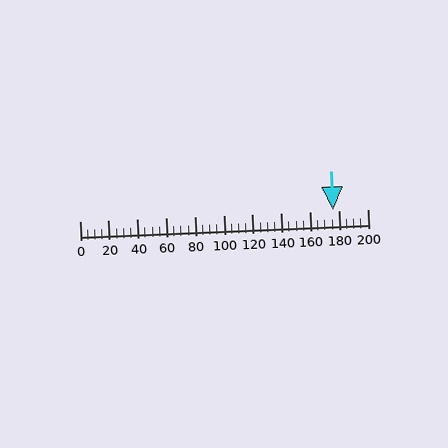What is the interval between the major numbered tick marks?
The major tick marks are spaced 20 units apart.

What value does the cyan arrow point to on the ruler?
The cyan arrow points to approximately 176.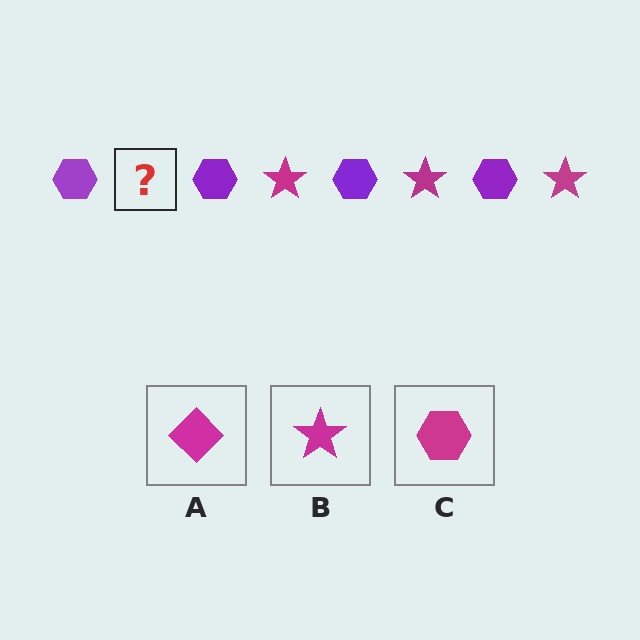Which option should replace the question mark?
Option B.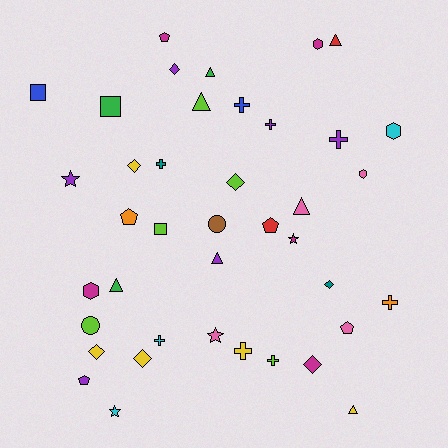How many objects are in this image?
There are 40 objects.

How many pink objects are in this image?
There are 4 pink objects.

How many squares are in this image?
There are 3 squares.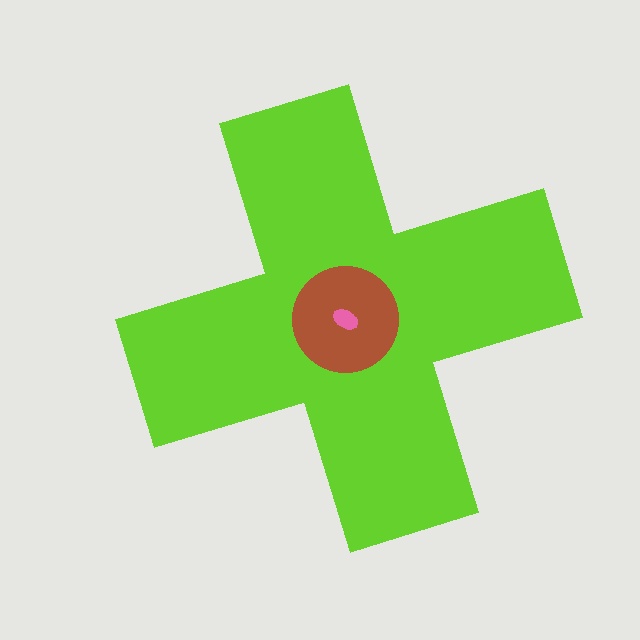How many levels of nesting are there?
3.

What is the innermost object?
The pink ellipse.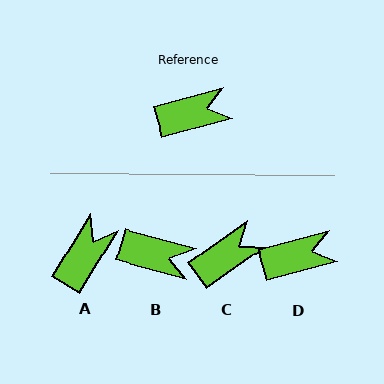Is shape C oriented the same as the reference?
No, it is off by about 20 degrees.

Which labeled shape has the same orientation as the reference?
D.